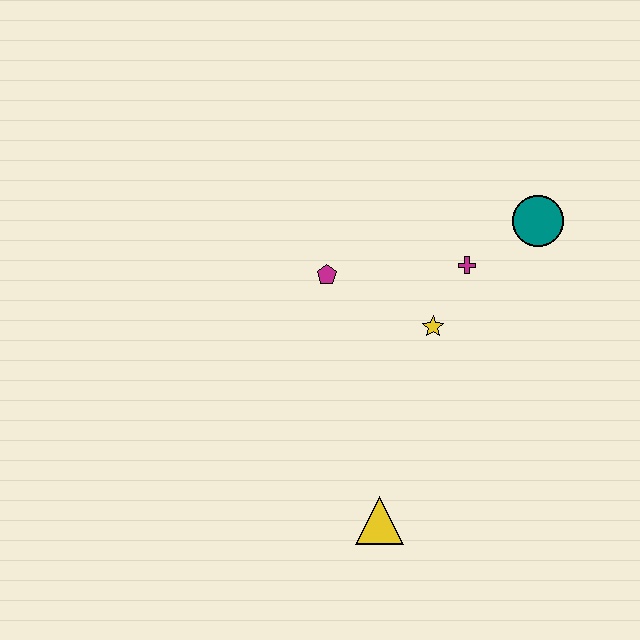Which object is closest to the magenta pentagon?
The yellow star is closest to the magenta pentagon.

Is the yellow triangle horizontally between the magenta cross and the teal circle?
No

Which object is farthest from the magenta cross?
The yellow triangle is farthest from the magenta cross.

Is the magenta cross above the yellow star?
Yes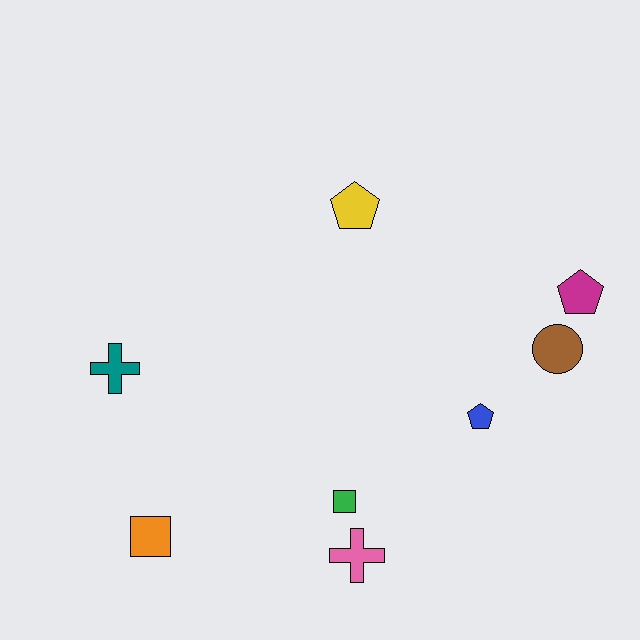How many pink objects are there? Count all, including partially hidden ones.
There is 1 pink object.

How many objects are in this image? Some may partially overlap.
There are 8 objects.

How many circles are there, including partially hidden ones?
There is 1 circle.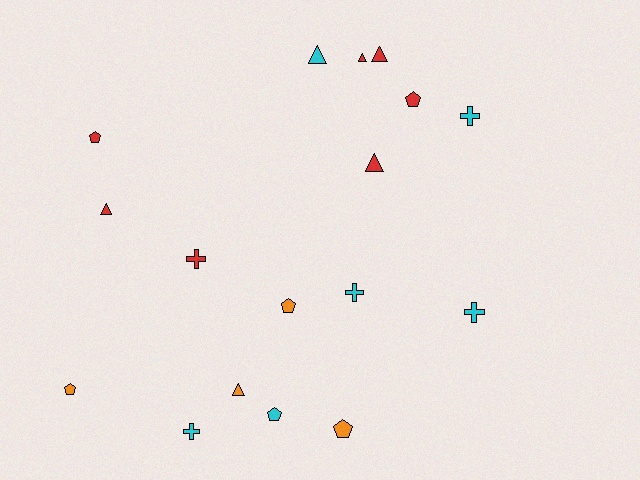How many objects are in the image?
There are 17 objects.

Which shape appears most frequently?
Triangle, with 6 objects.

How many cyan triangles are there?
There is 1 cyan triangle.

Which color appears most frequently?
Red, with 7 objects.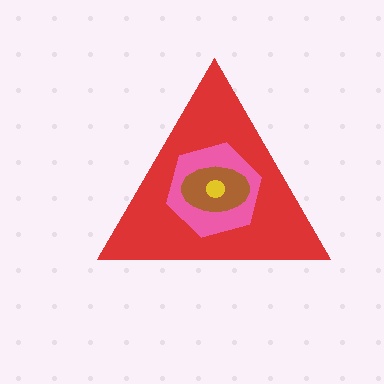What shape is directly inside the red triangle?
The pink hexagon.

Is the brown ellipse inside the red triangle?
Yes.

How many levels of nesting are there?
4.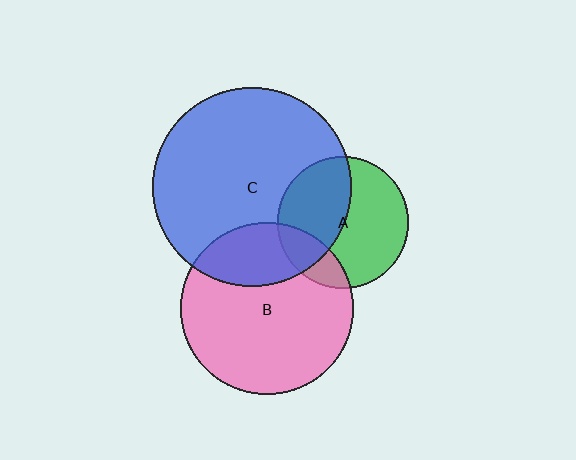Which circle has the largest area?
Circle C (blue).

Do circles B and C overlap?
Yes.